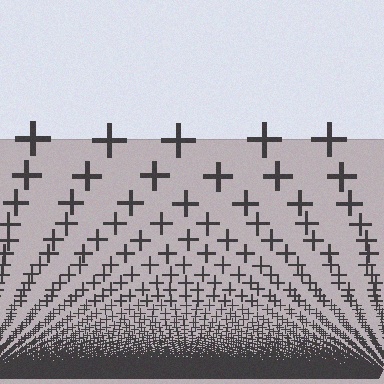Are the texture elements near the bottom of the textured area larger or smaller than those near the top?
Smaller. The gradient is inverted — elements near the bottom are smaller and denser.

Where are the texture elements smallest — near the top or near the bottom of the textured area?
Near the bottom.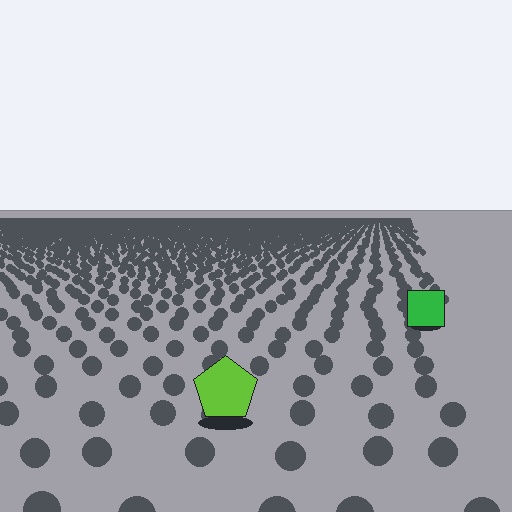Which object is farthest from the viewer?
The green square is farthest from the viewer. It appears smaller and the ground texture around it is denser.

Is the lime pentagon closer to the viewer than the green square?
Yes. The lime pentagon is closer — you can tell from the texture gradient: the ground texture is coarser near it.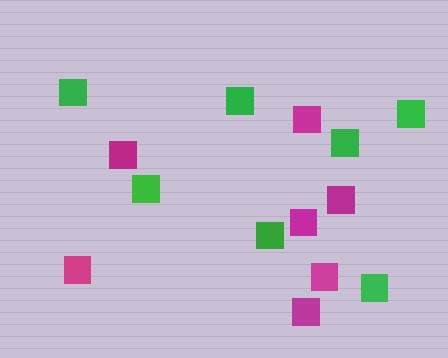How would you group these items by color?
There are 2 groups: one group of green squares (7) and one group of magenta squares (7).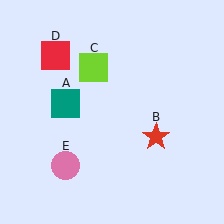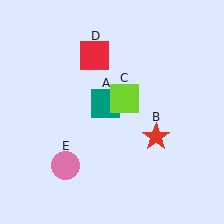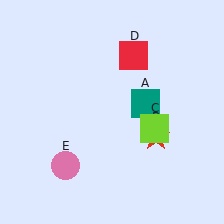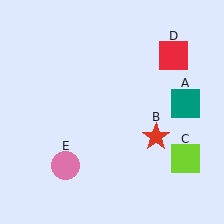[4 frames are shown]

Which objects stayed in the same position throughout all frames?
Red star (object B) and pink circle (object E) remained stationary.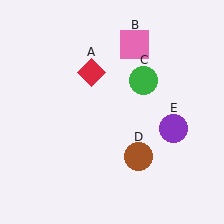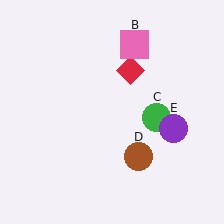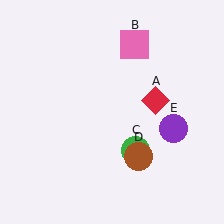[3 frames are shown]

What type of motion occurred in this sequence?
The red diamond (object A), green circle (object C) rotated clockwise around the center of the scene.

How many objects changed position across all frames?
2 objects changed position: red diamond (object A), green circle (object C).